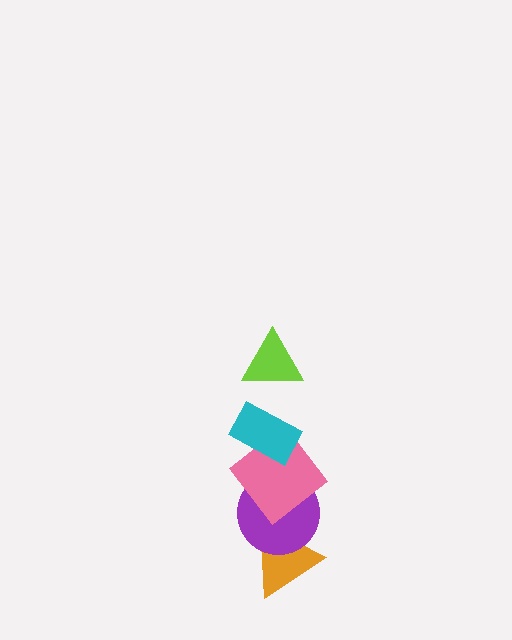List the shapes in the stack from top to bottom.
From top to bottom: the lime triangle, the cyan rectangle, the pink diamond, the purple circle, the orange triangle.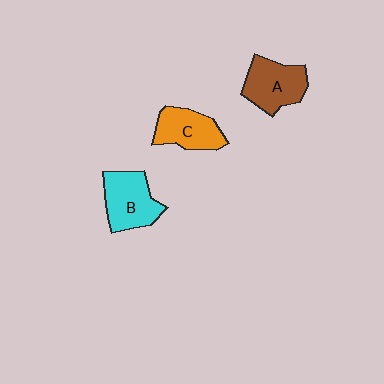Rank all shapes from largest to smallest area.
From largest to smallest: B (cyan), A (brown), C (orange).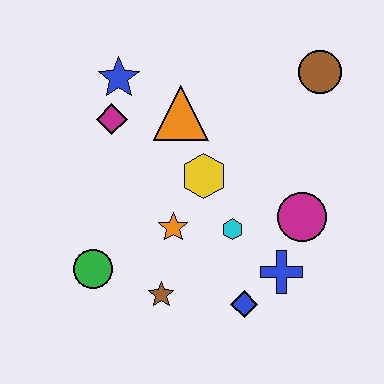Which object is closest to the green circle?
The brown star is closest to the green circle.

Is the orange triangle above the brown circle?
No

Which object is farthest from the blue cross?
The blue star is farthest from the blue cross.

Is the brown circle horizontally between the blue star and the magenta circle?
No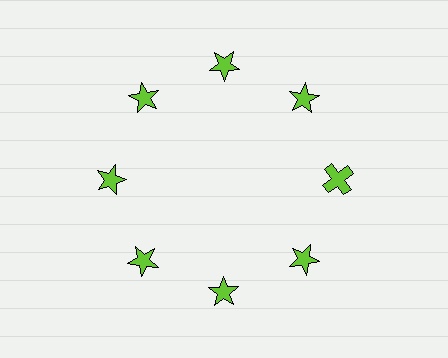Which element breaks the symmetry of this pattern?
The lime cross at roughly the 3 o'clock position breaks the symmetry. All other shapes are lime stars.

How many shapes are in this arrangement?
There are 8 shapes arranged in a ring pattern.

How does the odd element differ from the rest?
It has a different shape: cross instead of star.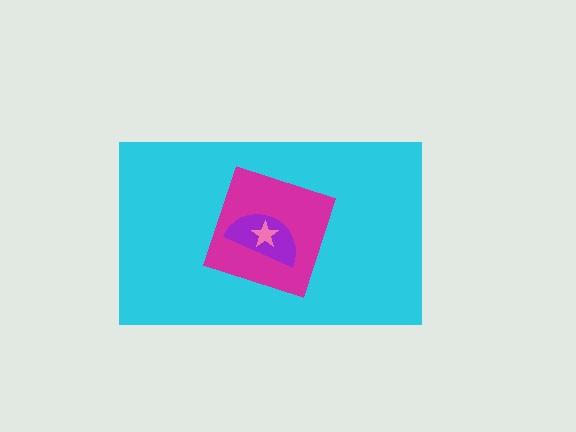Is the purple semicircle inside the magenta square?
Yes.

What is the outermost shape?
The cyan rectangle.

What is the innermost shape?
The pink star.